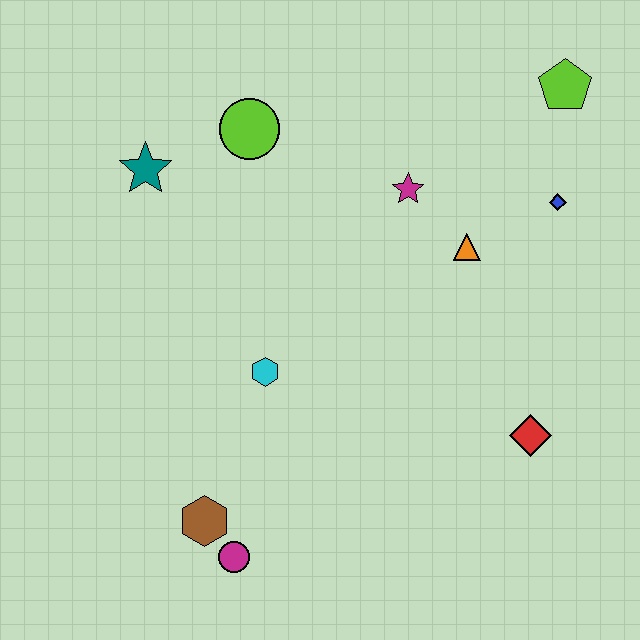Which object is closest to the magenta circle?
The brown hexagon is closest to the magenta circle.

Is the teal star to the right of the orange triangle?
No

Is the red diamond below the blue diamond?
Yes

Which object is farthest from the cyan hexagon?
The lime pentagon is farthest from the cyan hexagon.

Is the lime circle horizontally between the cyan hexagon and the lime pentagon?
No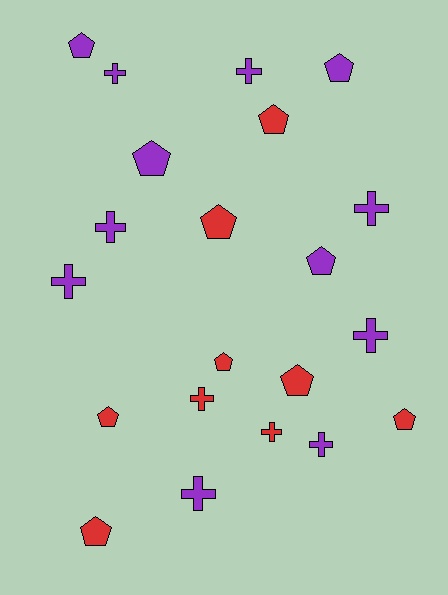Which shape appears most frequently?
Pentagon, with 11 objects.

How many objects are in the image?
There are 21 objects.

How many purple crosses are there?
There are 8 purple crosses.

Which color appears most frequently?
Purple, with 12 objects.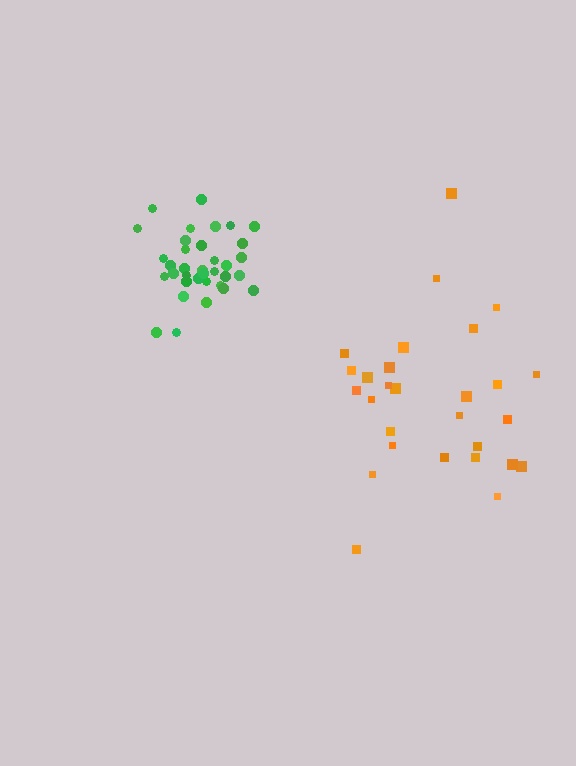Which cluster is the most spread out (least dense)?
Orange.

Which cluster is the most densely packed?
Green.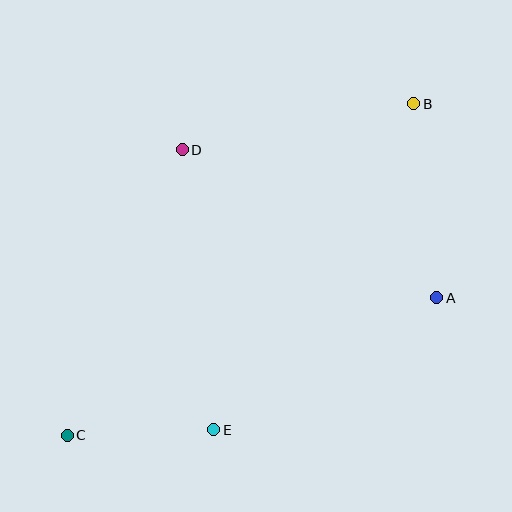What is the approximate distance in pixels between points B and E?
The distance between B and E is approximately 383 pixels.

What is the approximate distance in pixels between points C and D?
The distance between C and D is approximately 307 pixels.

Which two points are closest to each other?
Points C and E are closest to each other.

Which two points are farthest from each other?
Points B and C are farthest from each other.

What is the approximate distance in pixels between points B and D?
The distance between B and D is approximately 236 pixels.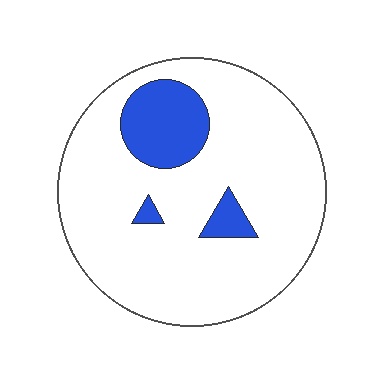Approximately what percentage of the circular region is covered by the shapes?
Approximately 15%.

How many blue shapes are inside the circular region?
3.